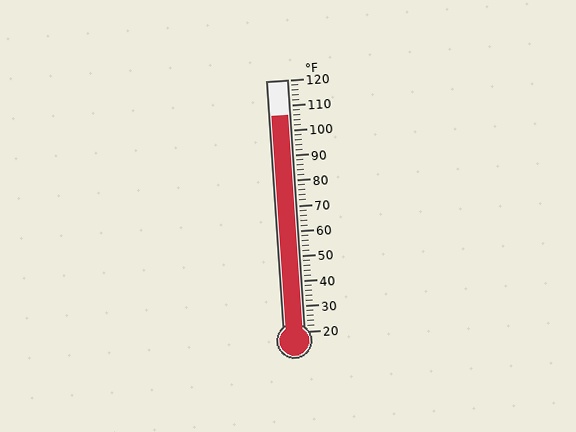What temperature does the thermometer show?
The thermometer shows approximately 106°F.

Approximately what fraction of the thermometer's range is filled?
The thermometer is filled to approximately 85% of its range.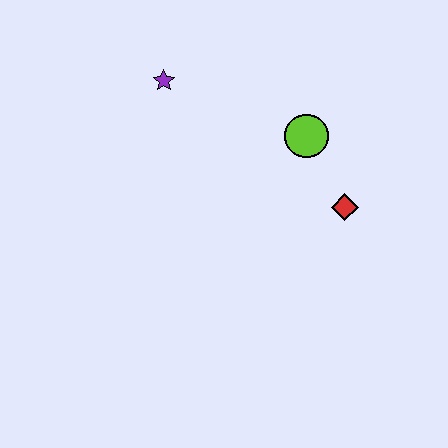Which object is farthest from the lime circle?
The purple star is farthest from the lime circle.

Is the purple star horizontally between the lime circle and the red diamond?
No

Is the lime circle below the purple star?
Yes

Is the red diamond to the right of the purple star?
Yes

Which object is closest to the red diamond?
The lime circle is closest to the red diamond.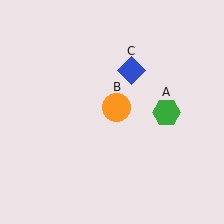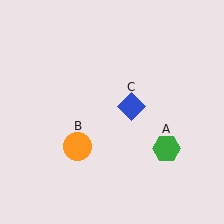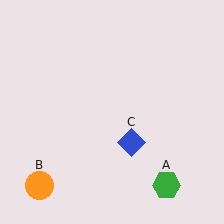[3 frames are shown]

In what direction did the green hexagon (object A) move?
The green hexagon (object A) moved down.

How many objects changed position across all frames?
3 objects changed position: green hexagon (object A), orange circle (object B), blue diamond (object C).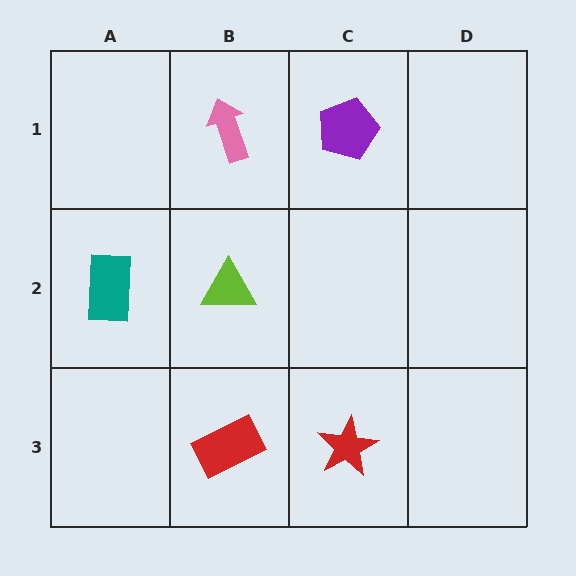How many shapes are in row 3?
2 shapes.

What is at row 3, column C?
A red star.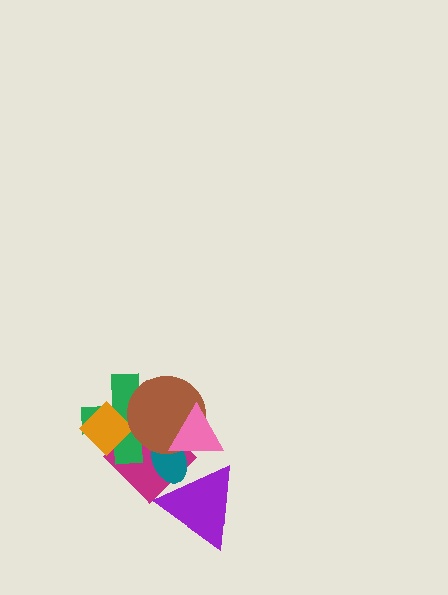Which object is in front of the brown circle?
The pink triangle is in front of the brown circle.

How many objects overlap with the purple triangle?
3 objects overlap with the purple triangle.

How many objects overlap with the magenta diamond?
6 objects overlap with the magenta diamond.